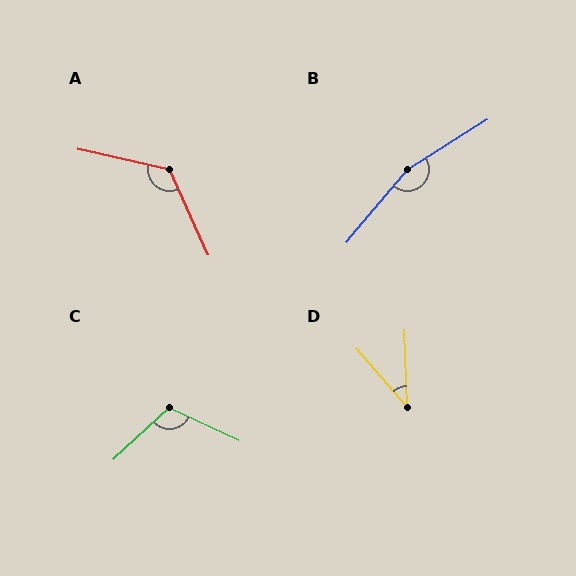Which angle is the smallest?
D, at approximately 39 degrees.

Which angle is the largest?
B, at approximately 162 degrees.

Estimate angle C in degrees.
Approximately 112 degrees.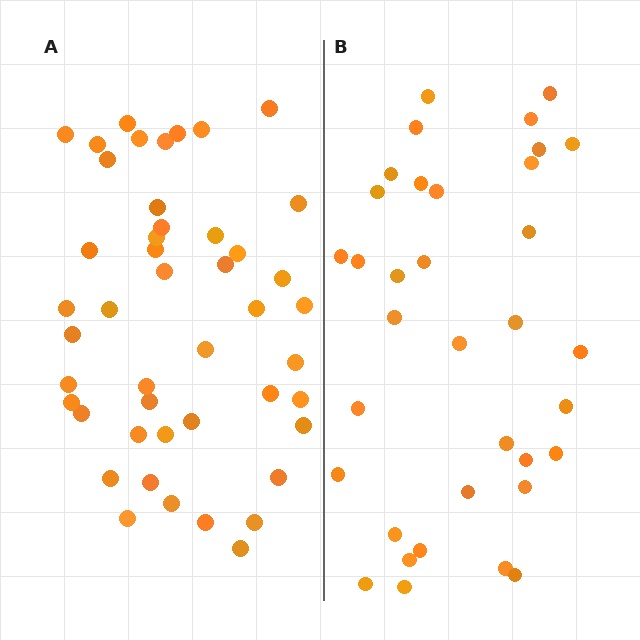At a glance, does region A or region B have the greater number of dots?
Region A (the left region) has more dots.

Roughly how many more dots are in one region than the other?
Region A has roughly 12 or so more dots than region B.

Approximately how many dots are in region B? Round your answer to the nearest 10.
About 40 dots. (The exact count is 35, which rounds to 40.)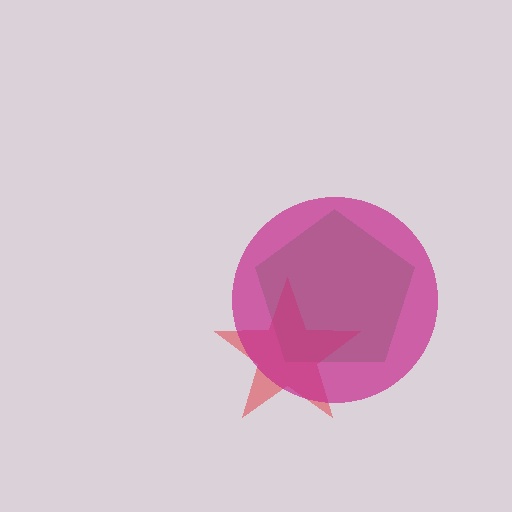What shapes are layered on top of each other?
The layered shapes are: a green pentagon, a red star, a magenta circle.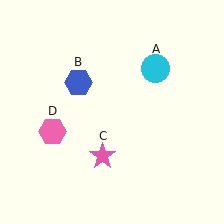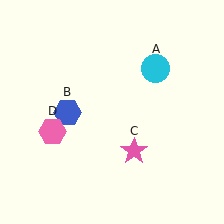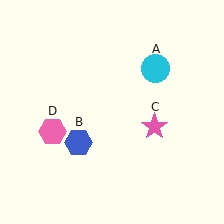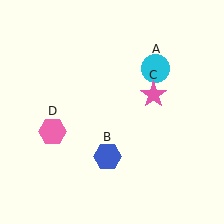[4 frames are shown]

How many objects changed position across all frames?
2 objects changed position: blue hexagon (object B), pink star (object C).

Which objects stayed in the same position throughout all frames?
Cyan circle (object A) and pink hexagon (object D) remained stationary.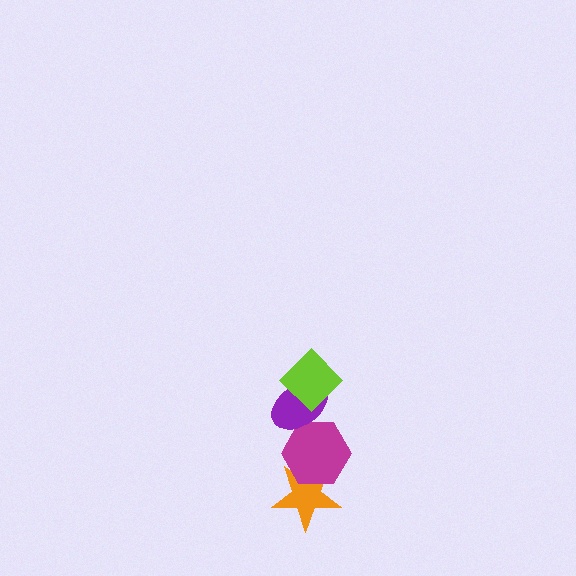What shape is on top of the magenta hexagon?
The purple ellipse is on top of the magenta hexagon.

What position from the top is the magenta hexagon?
The magenta hexagon is 3rd from the top.